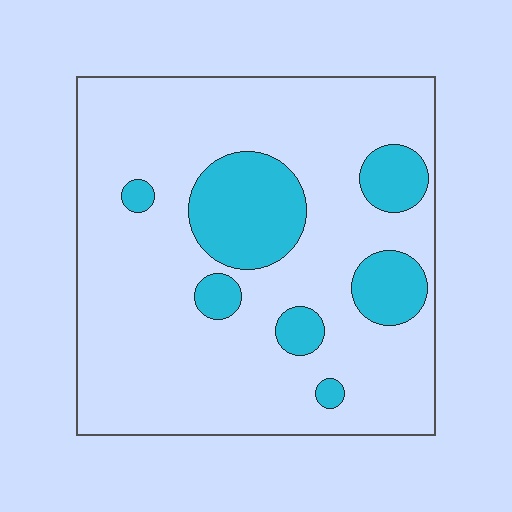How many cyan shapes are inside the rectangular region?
7.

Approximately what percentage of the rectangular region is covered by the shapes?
Approximately 20%.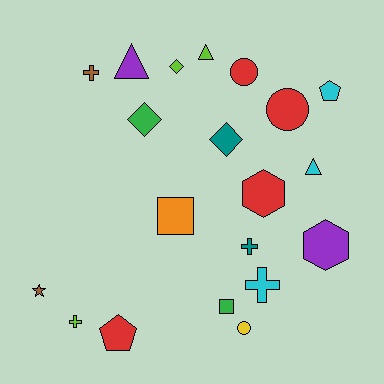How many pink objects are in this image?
There are no pink objects.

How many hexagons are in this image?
There are 2 hexagons.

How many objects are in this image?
There are 20 objects.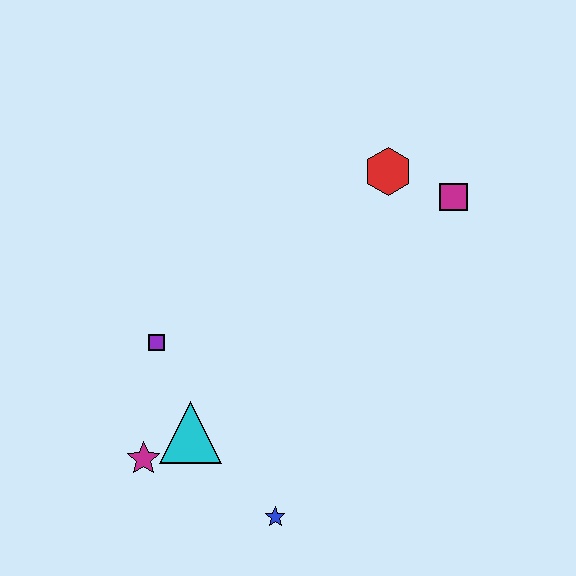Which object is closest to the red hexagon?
The magenta square is closest to the red hexagon.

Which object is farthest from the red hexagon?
The magenta star is farthest from the red hexagon.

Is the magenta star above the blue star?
Yes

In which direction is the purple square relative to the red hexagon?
The purple square is to the left of the red hexagon.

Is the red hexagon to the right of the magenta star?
Yes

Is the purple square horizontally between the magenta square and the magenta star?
Yes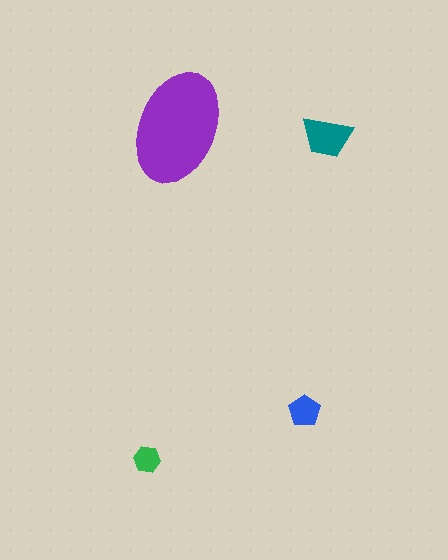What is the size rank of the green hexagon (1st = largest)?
4th.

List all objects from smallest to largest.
The green hexagon, the blue pentagon, the teal trapezoid, the purple ellipse.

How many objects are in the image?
There are 4 objects in the image.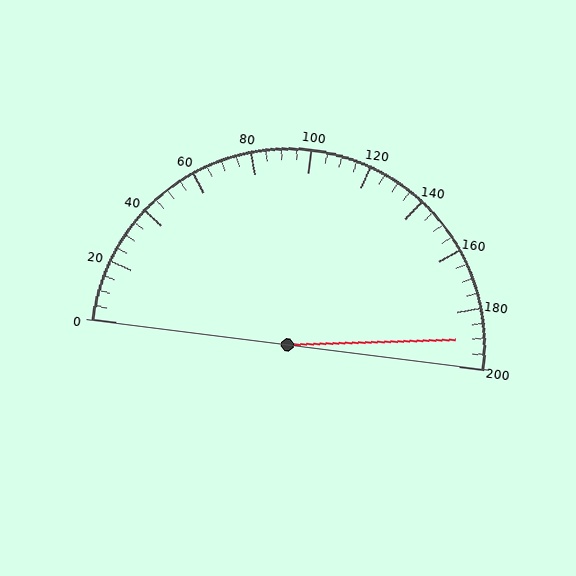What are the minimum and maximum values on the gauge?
The gauge ranges from 0 to 200.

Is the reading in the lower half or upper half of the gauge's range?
The reading is in the upper half of the range (0 to 200).